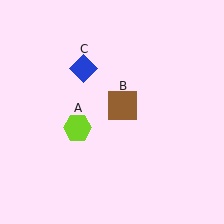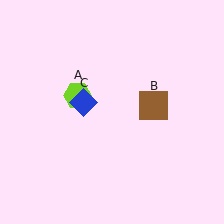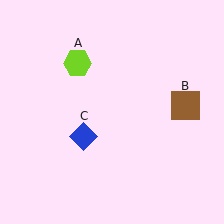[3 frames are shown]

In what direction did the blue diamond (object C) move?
The blue diamond (object C) moved down.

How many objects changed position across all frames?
3 objects changed position: lime hexagon (object A), brown square (object B), blue diamond (object C).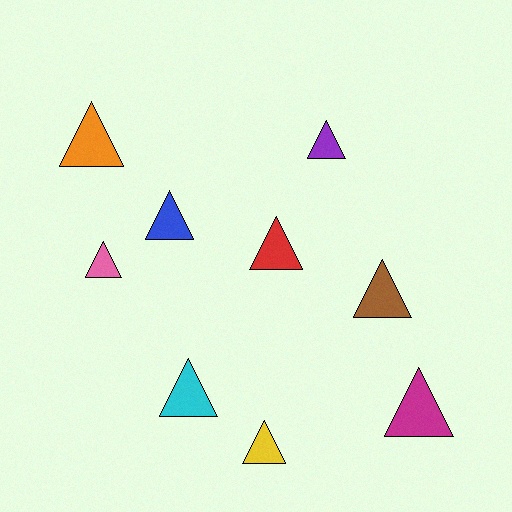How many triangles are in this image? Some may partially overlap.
There are 9 triangles.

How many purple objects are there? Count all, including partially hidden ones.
There is 1 purple object.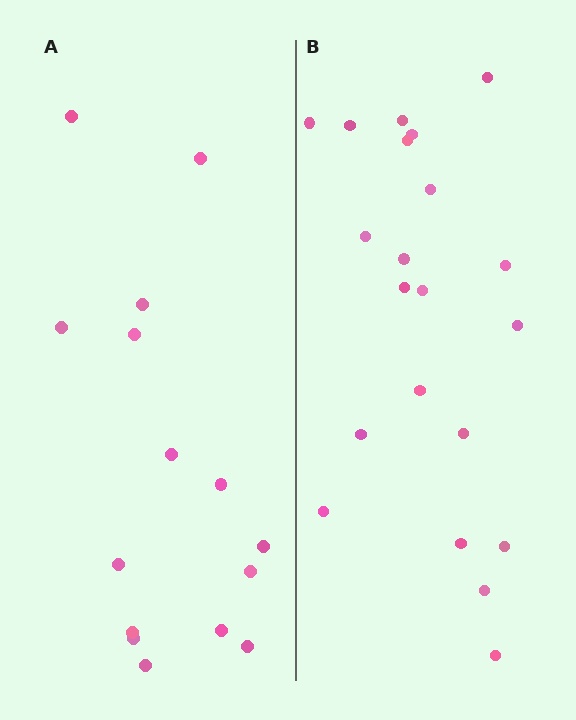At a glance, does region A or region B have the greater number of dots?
Region B (the right region) has more dots.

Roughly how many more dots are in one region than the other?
Region B has about 6 more dots than region A.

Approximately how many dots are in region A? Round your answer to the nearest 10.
About 20 dots. (The exact count is 15, which rounds to 20.)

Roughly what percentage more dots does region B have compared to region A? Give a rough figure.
About 40% more.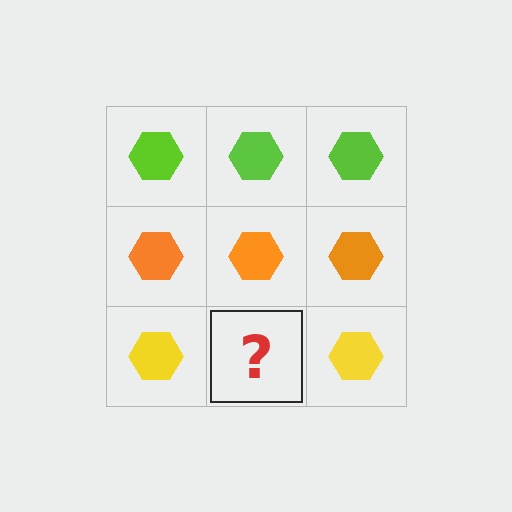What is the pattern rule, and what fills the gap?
The rule is that each row has a consistent color. The gap should be filled with a yellow hexagon.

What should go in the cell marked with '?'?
The missing cell should contain a yellow hexagon.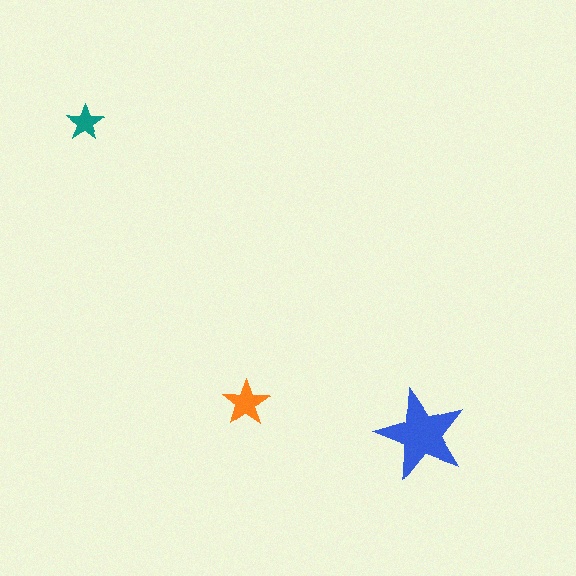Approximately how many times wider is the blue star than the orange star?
About 2 times wider.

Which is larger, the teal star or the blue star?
The blue one.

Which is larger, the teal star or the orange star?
The orange one.